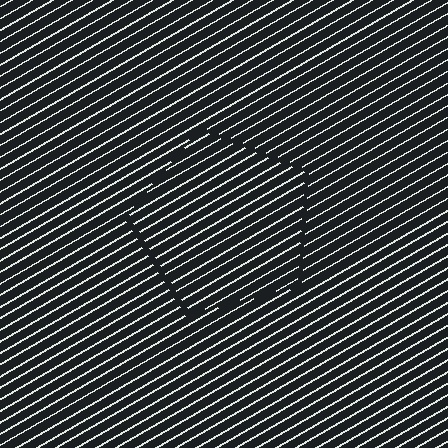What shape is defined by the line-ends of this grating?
An illusory pentagon. The interior of the shape contains the same grating, shifted by half a period — the contour is defined by the phase discontinuity where line-ends from the inner and outer gratings abut.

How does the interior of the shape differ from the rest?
The interior of the shape contains the same grating, shifted by half a period — the contour is defined by the phase discontinuity where line-ends from the inner and outer gratings abut.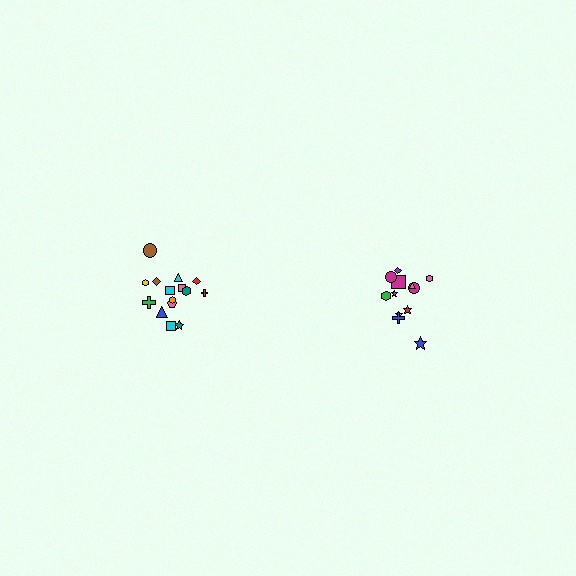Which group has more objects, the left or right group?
The left group.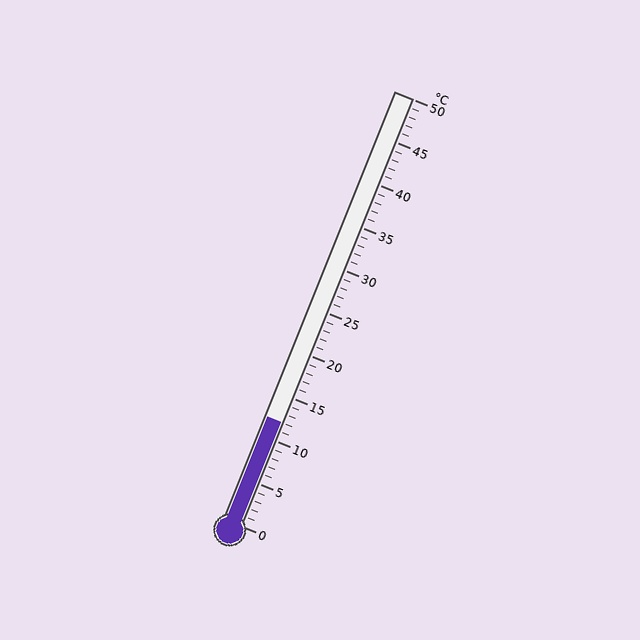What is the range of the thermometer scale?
The thermometer scale ranges from 0°C to 50°C.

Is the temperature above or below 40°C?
The temperature is below 40°C.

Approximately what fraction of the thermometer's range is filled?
The thermometer is filled to approximately 25% of its range.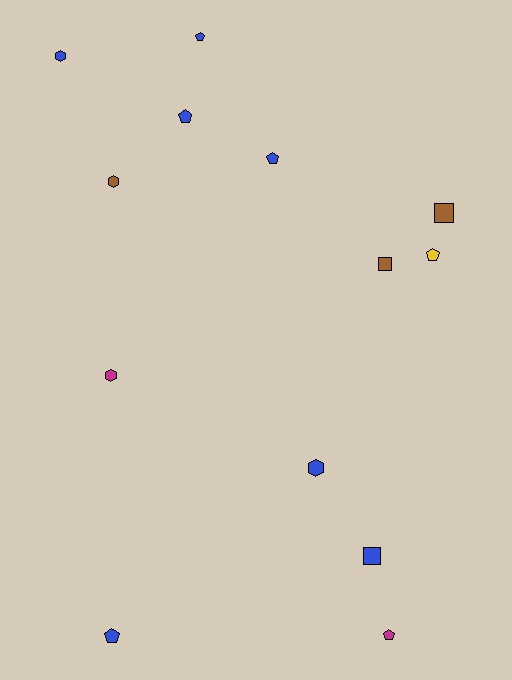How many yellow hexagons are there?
There are no yellow hexagons.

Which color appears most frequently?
Blue, with 7 objects.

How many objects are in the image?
There are 13 objects.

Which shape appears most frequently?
Pentagon, with 6 objects.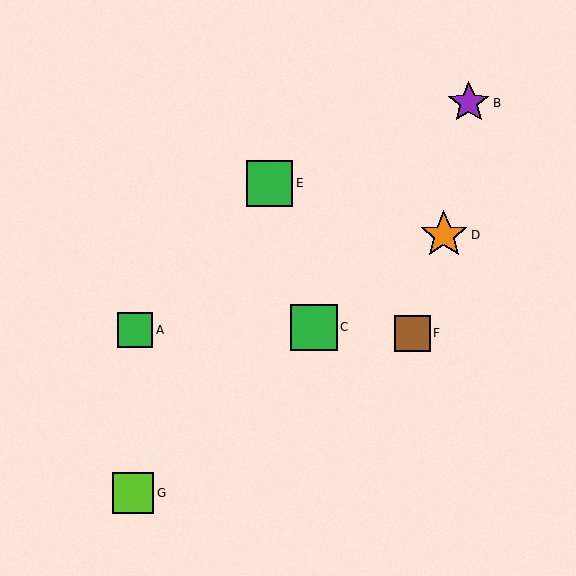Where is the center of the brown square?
The center of the brown square is at (412, 333).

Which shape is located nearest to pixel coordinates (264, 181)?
The green square (labeled E) at (270, 183) is nearest to that location.